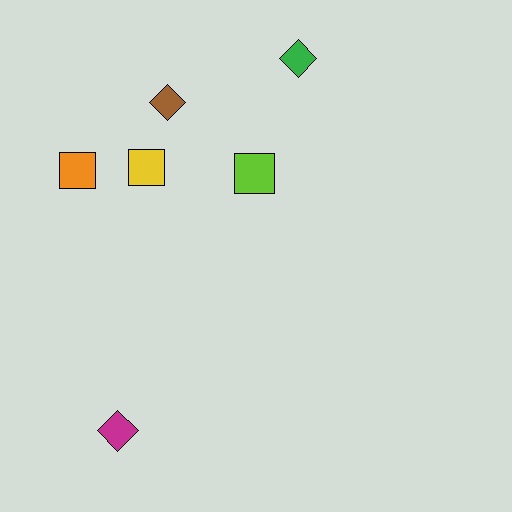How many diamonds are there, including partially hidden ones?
There are 3 diamonds.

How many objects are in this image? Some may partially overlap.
There are 6 objects.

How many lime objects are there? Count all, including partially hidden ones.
There is 1 lime object.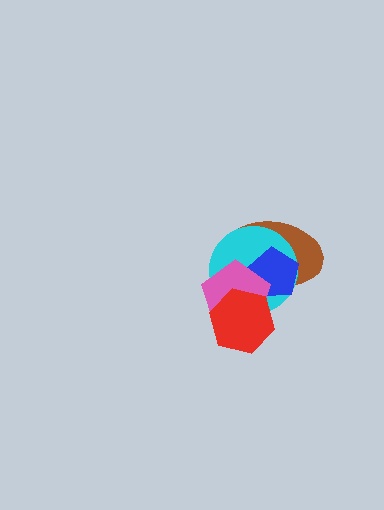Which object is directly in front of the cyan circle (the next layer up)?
The blue pentagon is directly in front of the cyan circle.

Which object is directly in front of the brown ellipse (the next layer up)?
The cyan circle is directly in front of the brown ellipse.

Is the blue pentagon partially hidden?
Yes, it is partially covered by another shape.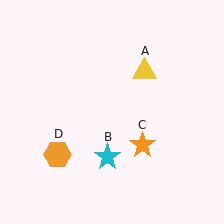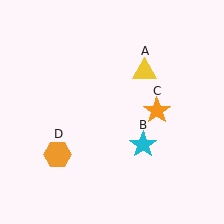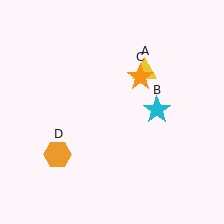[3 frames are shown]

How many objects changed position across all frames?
2 objects changed position: cyan star (object B), orange star (object C).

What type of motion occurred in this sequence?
The cyan star (object B), orange star (object C) rotated counterclockwise around the center of the scene.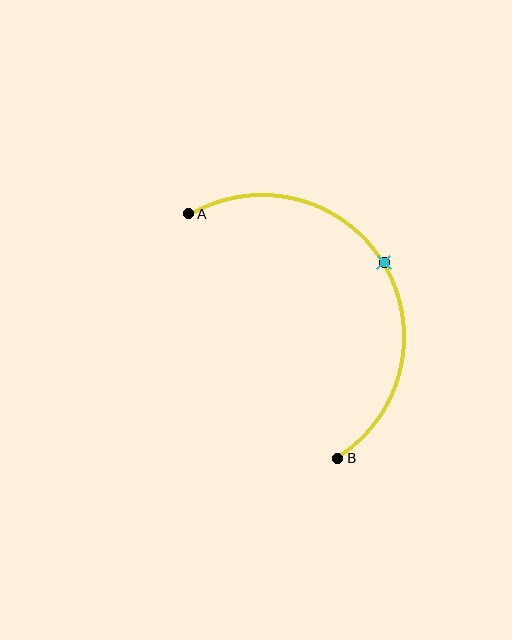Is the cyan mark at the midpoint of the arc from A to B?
Yes. The cyan mark lies on the arc at equal arc-length from both A and B — it is the arc midpoint.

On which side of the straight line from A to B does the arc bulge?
The arc bulges to the right of the straight line connecting A and B.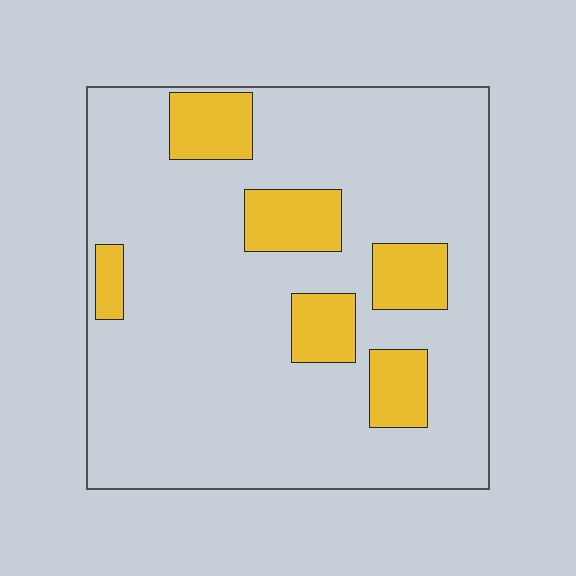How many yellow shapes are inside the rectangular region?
6.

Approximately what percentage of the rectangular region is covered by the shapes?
Approximately 15%.